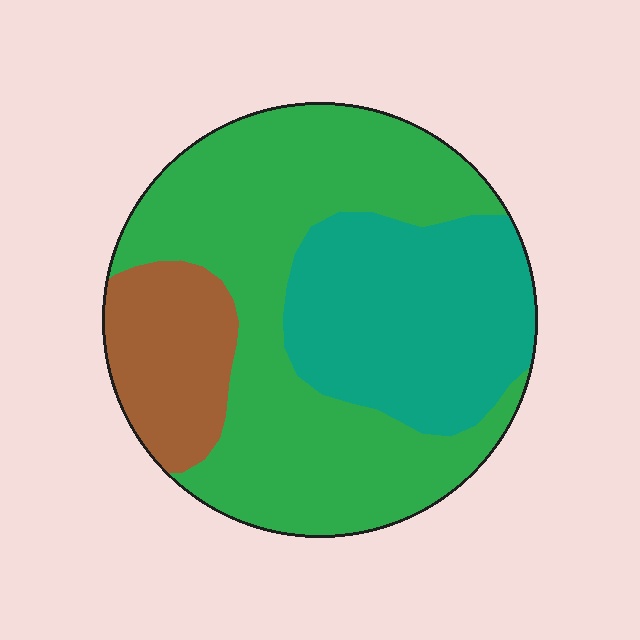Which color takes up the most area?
Green, at roughly 55%.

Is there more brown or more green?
Green.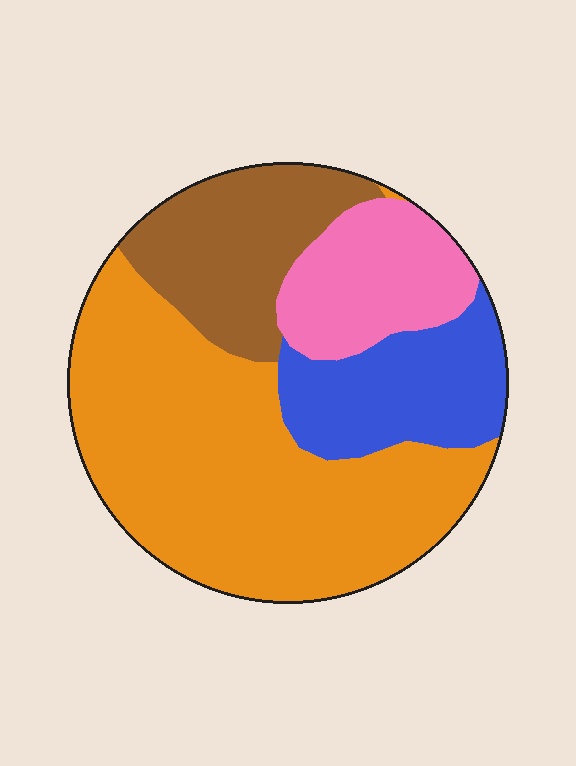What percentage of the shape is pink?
Pink takes up about one sixth (1/6) of the shape.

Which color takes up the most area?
Orange, at roughly 50%.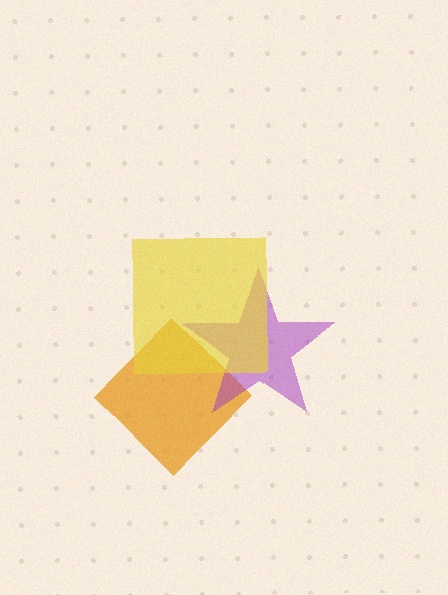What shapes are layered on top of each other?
The layered shapes are: an orange diamond, a purple star, a yellow square.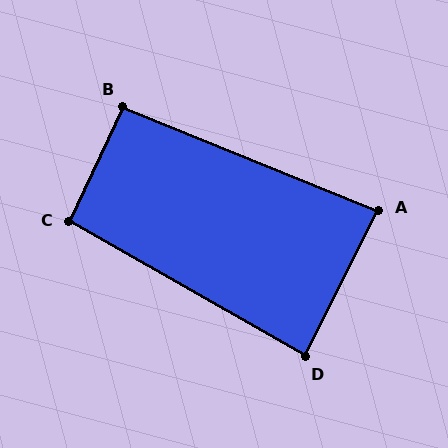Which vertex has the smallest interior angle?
A, at approximately 85 degrees.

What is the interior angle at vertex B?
Approximately 93 degrees (approximately right).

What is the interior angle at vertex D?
Approximately 87 degrees (approximately right).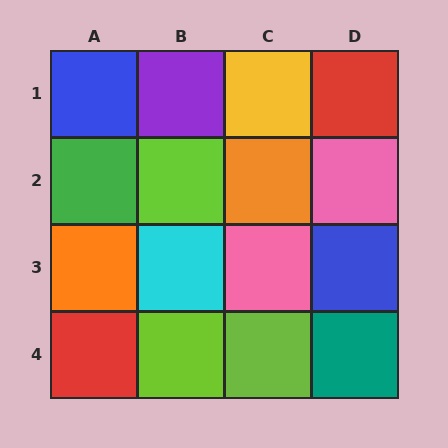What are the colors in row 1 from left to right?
Blue, purple, yellow, red.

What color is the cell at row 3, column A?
Orange.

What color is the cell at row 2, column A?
Green.